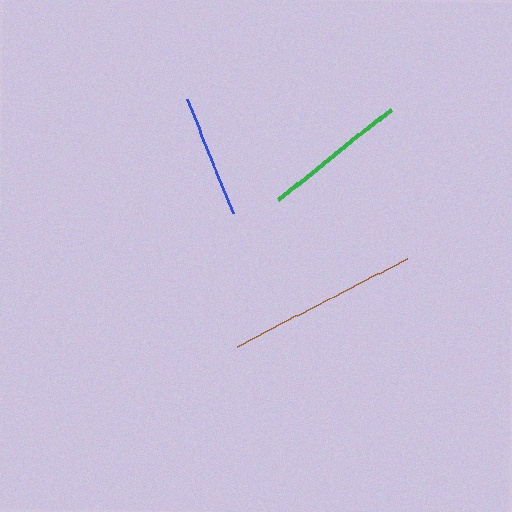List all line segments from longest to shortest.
From longest to shortest: brown, green, blue.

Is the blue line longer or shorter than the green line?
The green line is longer than the blue line.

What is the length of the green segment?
The green segment is approximately 145 pixels long.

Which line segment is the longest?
The brown line is the longest at approximately 191 pixels.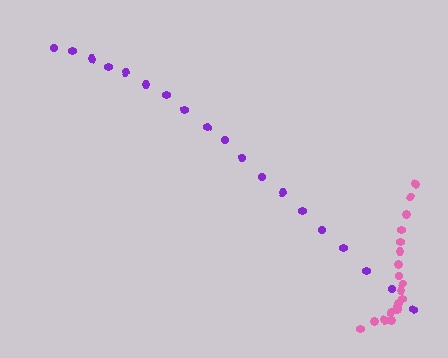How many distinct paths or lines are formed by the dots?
There are 2 distinct paths.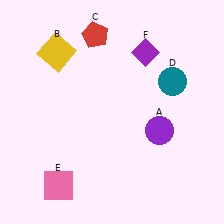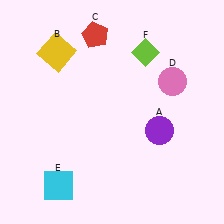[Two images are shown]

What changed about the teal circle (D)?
In Image 1, D is teal. In Image 2, it changed to pink.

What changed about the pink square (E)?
In Image 1, E is pink. In Image 2, it changed to cyan.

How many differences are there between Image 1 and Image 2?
There are 3 differences between the two images.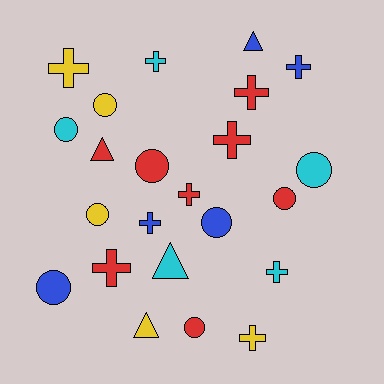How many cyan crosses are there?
There are 2 cyan crosses.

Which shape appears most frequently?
Cross, with 10 objects.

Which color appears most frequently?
Red, with 8 objects.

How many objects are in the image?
There are 23 objects.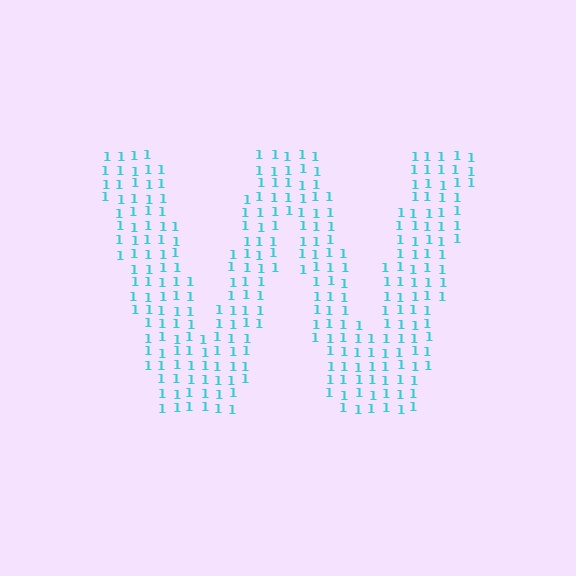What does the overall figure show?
The overall figure shows the letter W.